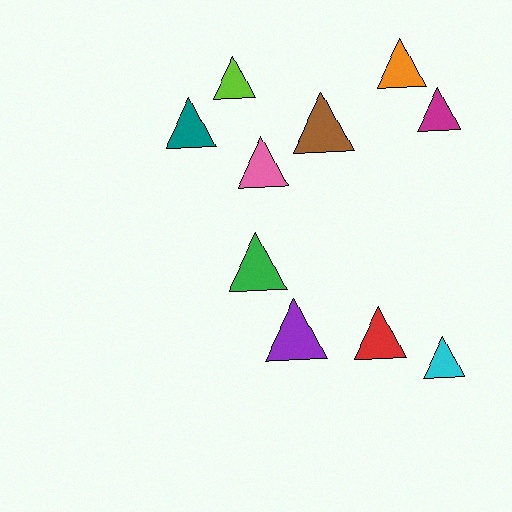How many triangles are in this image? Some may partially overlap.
There are 10 triangles.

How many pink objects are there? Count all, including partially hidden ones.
There is 1 pink object.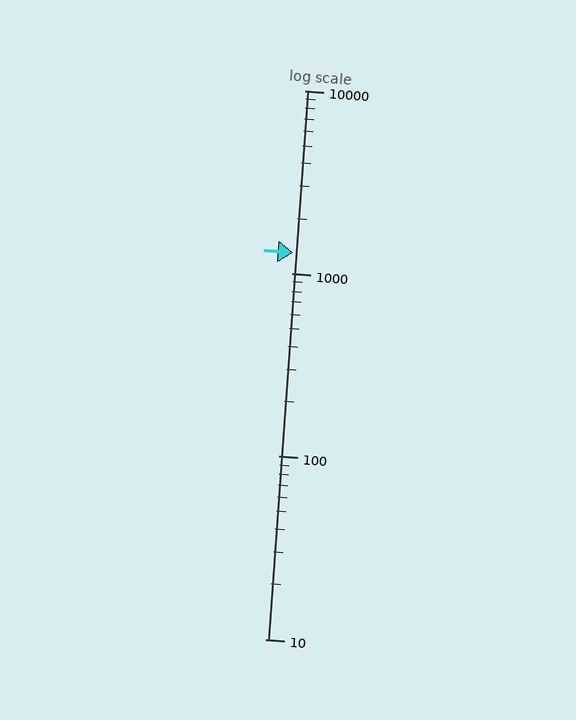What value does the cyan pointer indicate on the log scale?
The pointer indicates approximately 1300.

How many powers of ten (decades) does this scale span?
The scale spans 3 decades, from 10 to 10000.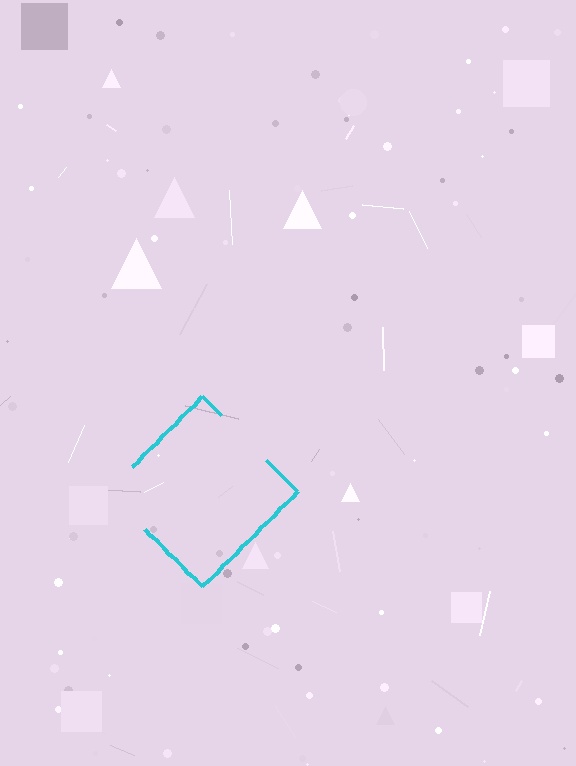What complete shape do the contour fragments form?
The contour fragments form a diamond.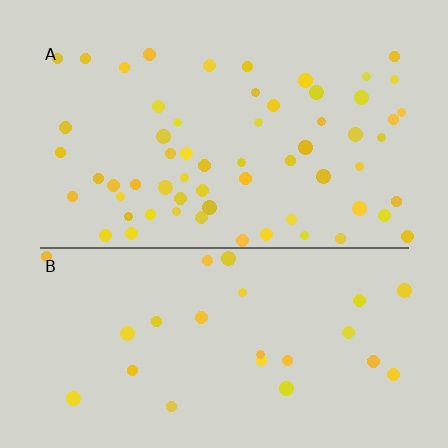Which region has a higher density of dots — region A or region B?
A (the top).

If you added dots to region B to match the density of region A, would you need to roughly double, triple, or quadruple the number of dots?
Approximately double.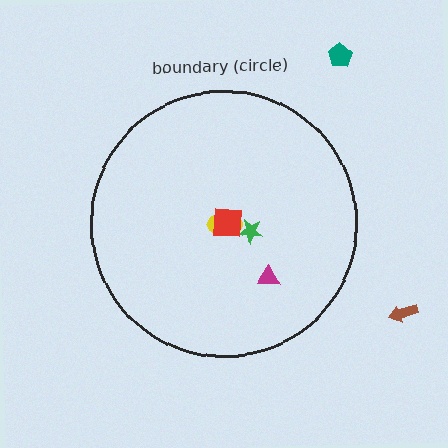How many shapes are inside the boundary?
4 inside, 2 outside.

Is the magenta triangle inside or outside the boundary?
Inside.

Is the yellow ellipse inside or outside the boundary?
Inside.